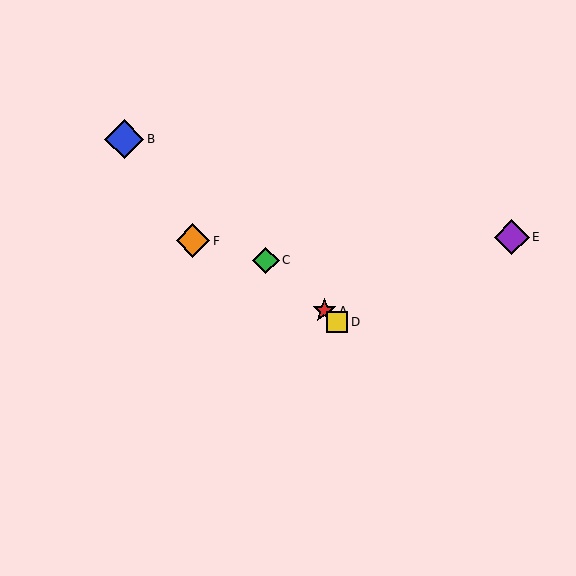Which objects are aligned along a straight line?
Objects A, B, C, D are aligned along a straight line.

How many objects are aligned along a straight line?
4 objects (A, B, C, D) are aligned along a straight line.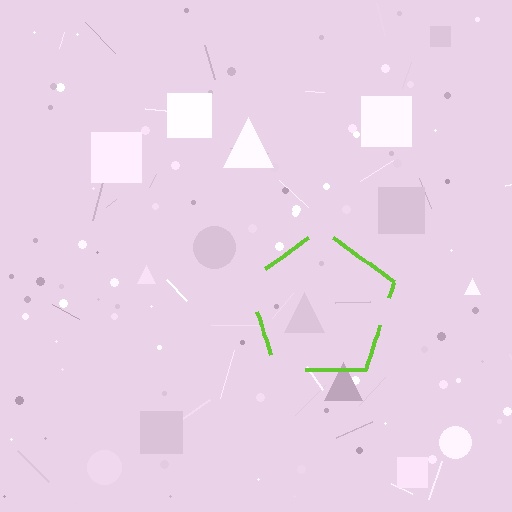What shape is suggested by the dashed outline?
The dashed outline suggests a pentagon.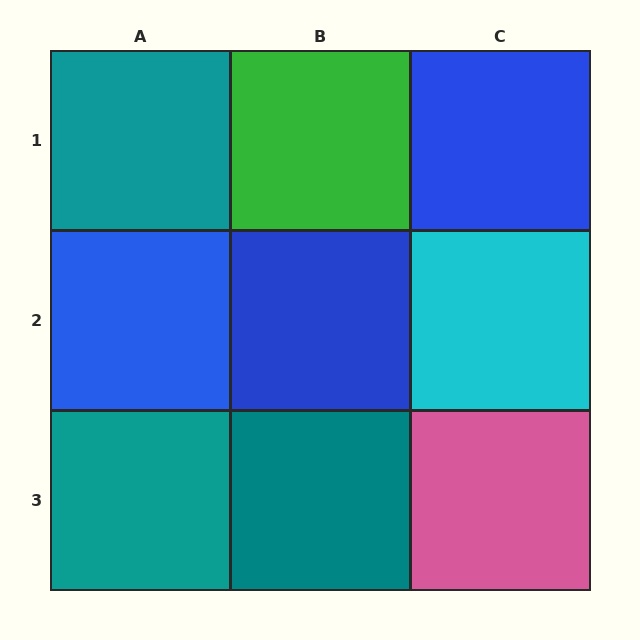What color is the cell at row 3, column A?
Teal.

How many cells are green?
1 cell is green.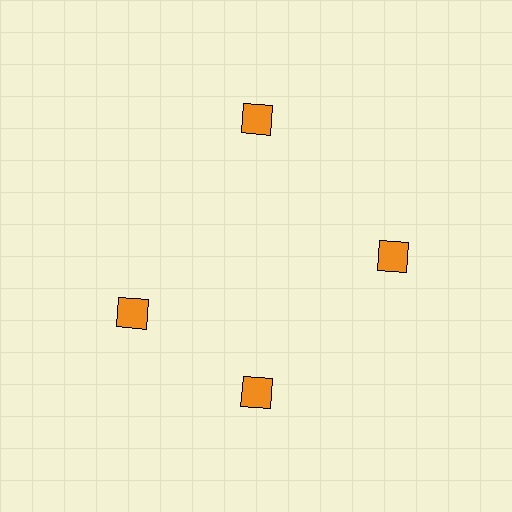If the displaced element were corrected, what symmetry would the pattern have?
It would have 4-fold rotational symmetry — the pattern would map onto itself every 90 degrees.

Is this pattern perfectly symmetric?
No. The 4 orange squares are arranged in a ring, but one element near the 9 o'clock position is rotated out of alignment along the ring, breaking the 4-fold rotational symmetry.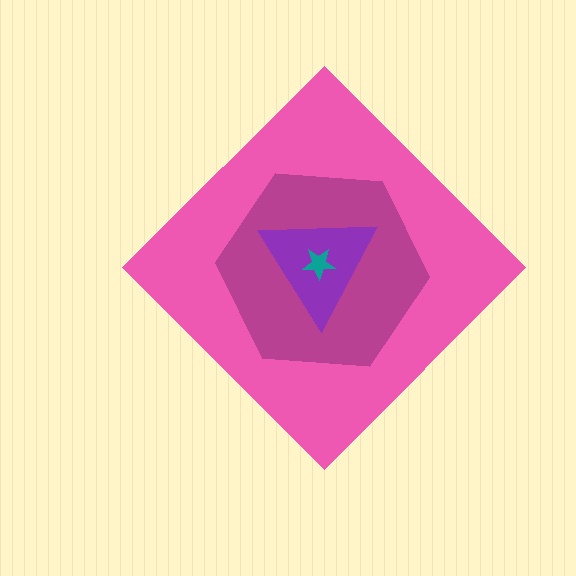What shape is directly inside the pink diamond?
The magenta hexagon.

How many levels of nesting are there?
4.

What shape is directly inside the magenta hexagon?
The purple triangle.